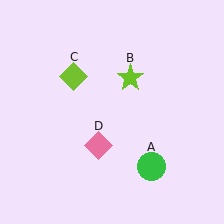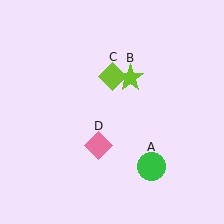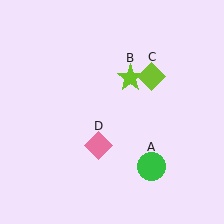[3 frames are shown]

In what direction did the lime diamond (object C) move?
The lime diamond (object C) moved right.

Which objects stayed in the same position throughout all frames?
Green circle (object A) and lime star (object B) and pink diamond (object D) remained stationary.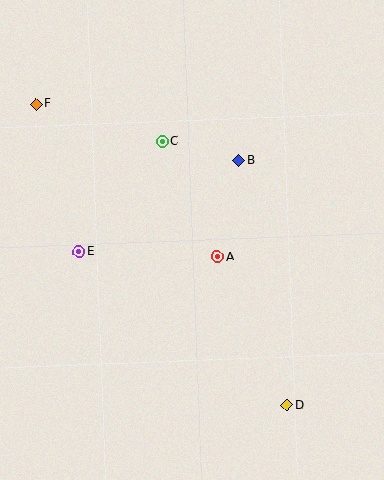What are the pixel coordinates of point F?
Point F is at (36, 104).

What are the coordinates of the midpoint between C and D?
The midpoint between C and D is at (225, 273).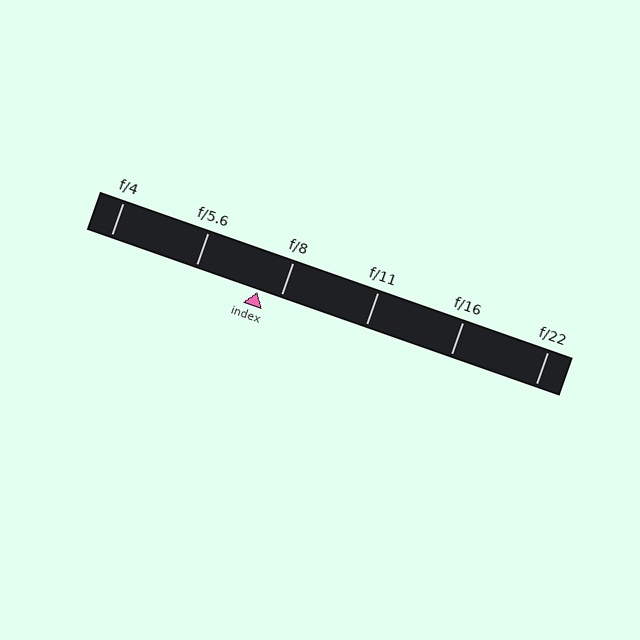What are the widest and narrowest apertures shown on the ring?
The widest aperture shown is f/4 and the narrowest is f/22.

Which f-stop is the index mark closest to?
The index mark is closest to f/8.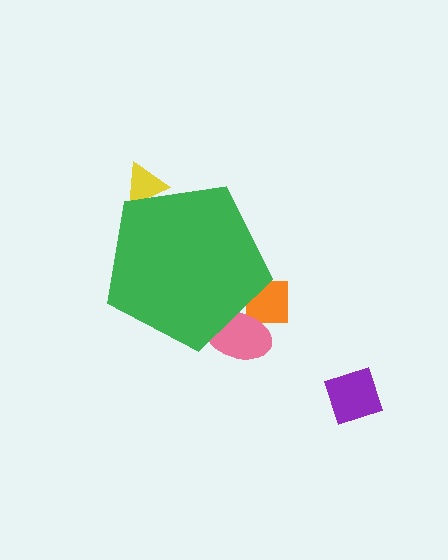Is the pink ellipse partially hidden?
Yes, the pink ellipse is partially hidden behind the green pentagon.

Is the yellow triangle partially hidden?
Yes, the yellow triangle is partially hidden behind the green pentagon.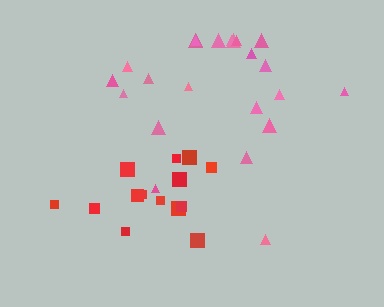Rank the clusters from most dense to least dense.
red, pink.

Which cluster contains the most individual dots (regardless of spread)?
Pink (23).